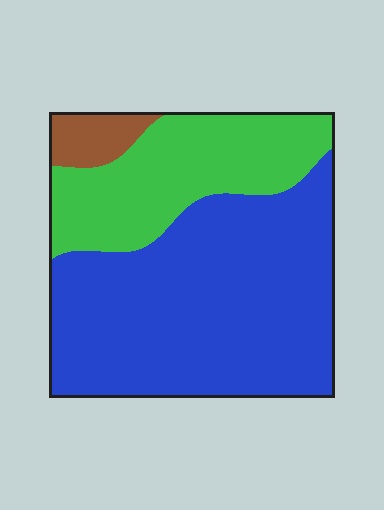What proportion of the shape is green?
Green takes up about one third (1/3) of the shape.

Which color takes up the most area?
Blue, at roughly 65%.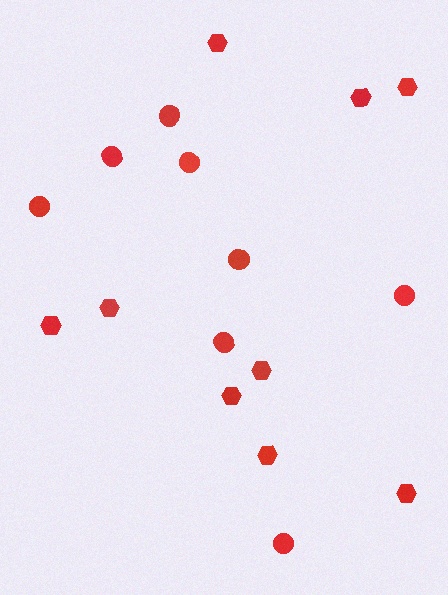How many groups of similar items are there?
There are 2 groups: one group of hexagons (9) and one group of circles (8).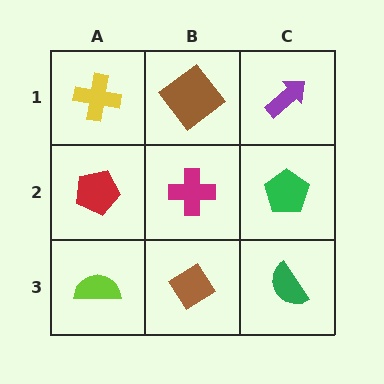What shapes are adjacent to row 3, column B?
A magenta cross (row 2, column B), a lime semicircle (row 3, column A), a green semicircle (row 3, column C).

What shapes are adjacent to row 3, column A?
A red pentagon (row 2, column A), a brown diamond (row 3, column B).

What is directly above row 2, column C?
A purple arrow.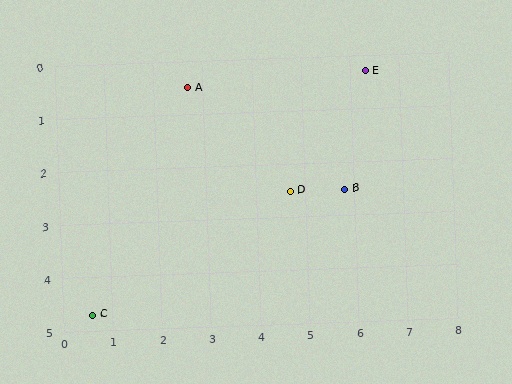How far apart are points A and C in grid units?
Points A and C are about 4.7 grid units apart.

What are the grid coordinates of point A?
Point A is at approximately (2.7, 0.5).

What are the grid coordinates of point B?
Point B is at approximately (5.8, 2.5).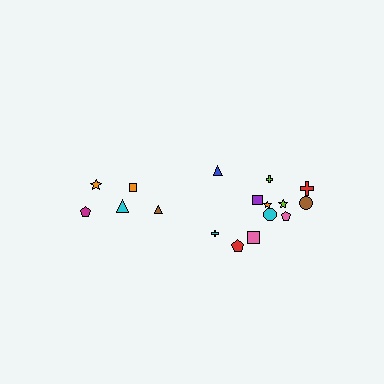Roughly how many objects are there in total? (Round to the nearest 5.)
Roughly 15 objects in total.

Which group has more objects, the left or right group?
The right group.